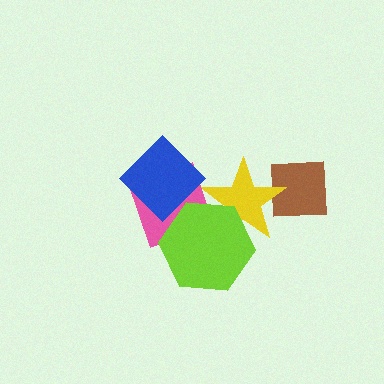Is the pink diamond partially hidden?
Yes, it is partially covered by another shape.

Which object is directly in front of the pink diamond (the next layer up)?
The lime hexagon is directly in front of the pink diamond.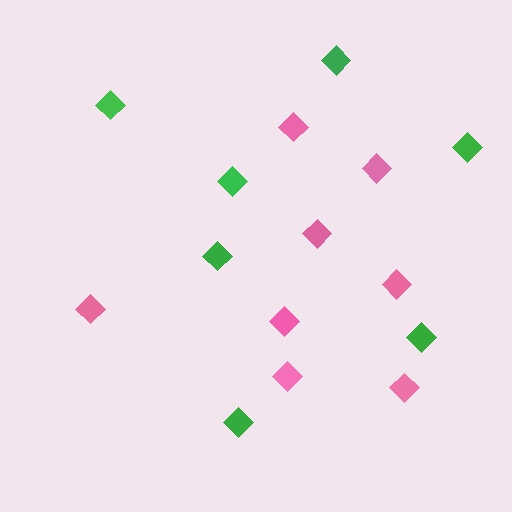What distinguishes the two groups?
There are 2 groups: one group of pink diamonds (8) and one group of green diamonds (7).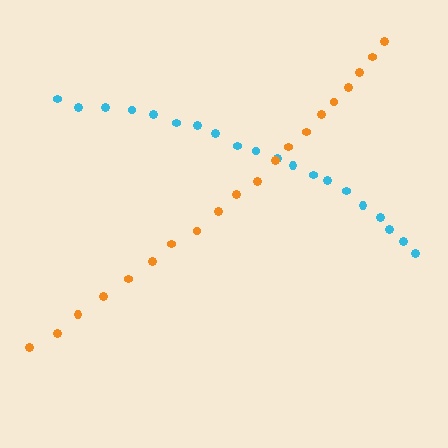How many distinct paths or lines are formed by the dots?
There are 2 distinct paths.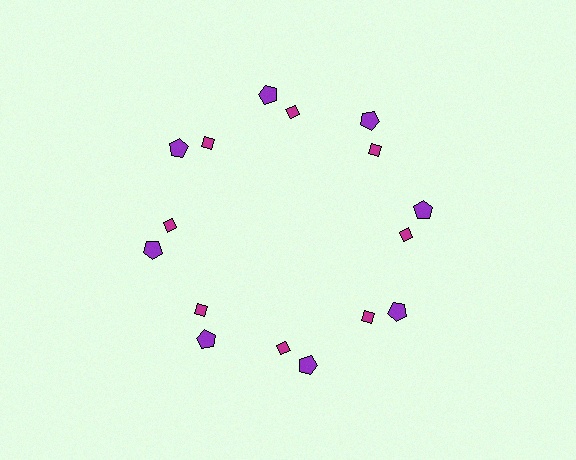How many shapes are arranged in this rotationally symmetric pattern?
There are 16 shapes, arranged in 8 groups of 2.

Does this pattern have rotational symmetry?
Yes, this pattern has 8-fold rotational symmetry. It looks the same after rotating 45 degrees around the center.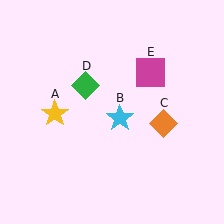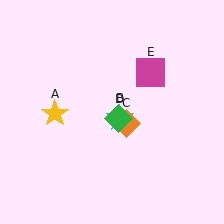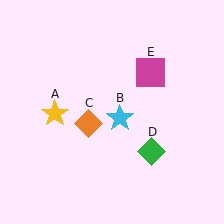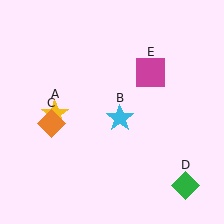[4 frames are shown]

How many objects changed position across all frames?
2 objects changed position: orange diamond (object C), green diamond (object D).